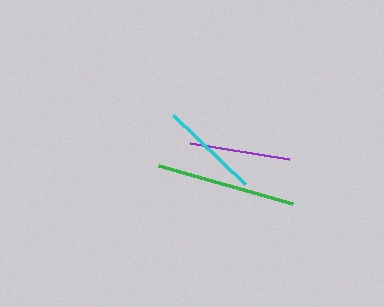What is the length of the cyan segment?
The cyan segment is approximately 100 pixels long.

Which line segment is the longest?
The green line is the longest at approximately 139 pixels.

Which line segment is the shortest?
The cyan line is the shortest at approximately 100 pixels.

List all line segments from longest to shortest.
From longest to shortest: green, purple, cyan.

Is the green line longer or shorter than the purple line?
The green line is longer than the purple line.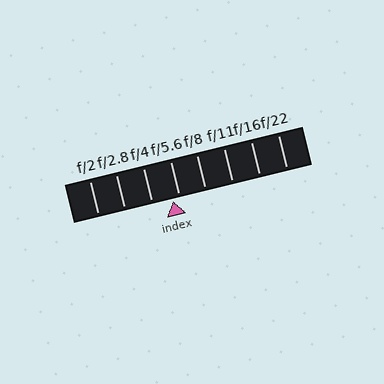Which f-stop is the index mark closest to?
The index mark is closest to f/5.6.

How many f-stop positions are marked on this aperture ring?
There are 8 f-stop positions marked.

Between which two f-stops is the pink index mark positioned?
The index mark is between f/4 and f/5.6.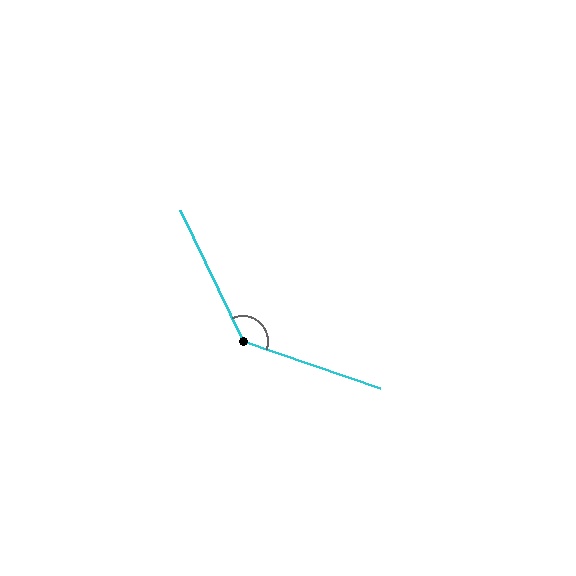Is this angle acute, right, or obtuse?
It is obtuse.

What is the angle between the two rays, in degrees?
Approximately 134 degrees.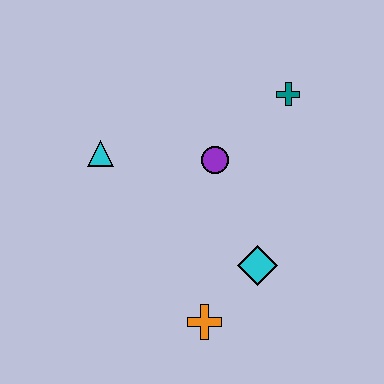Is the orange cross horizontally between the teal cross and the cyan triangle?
Yes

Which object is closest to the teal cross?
The purple circle is closest to the teal cross.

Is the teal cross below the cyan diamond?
No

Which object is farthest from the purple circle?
The orange cross is farthest from the purple circle.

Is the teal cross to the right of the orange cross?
Yes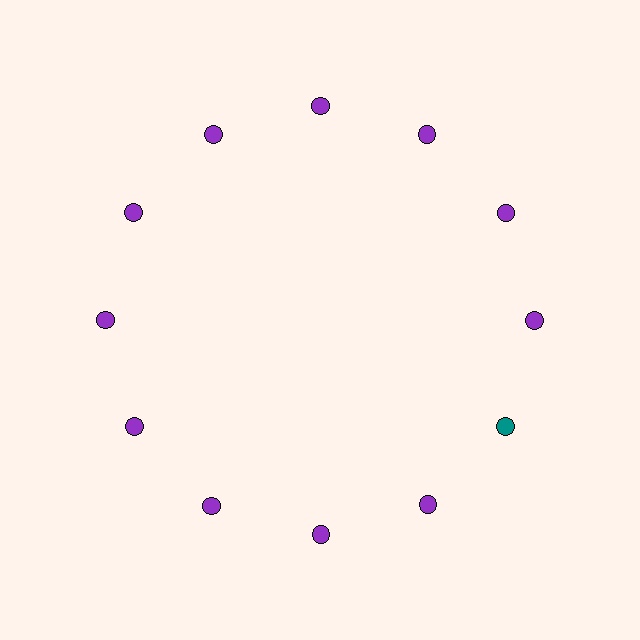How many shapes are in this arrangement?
There are 12 shapes arranged in a ring pattern.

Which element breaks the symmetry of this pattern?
The teal circle at roughly the 4 o'clock position breaks the symmetry. All other shapes are purple circles.